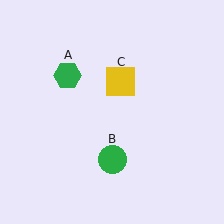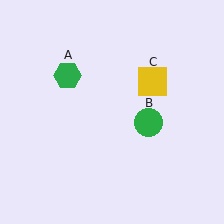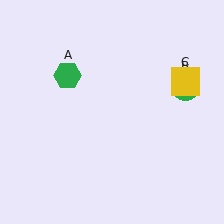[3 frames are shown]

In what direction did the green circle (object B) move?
The green circle (object B) moved up and to the right.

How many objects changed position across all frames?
2 objects changed position: green circle (object B), yellow square (object C).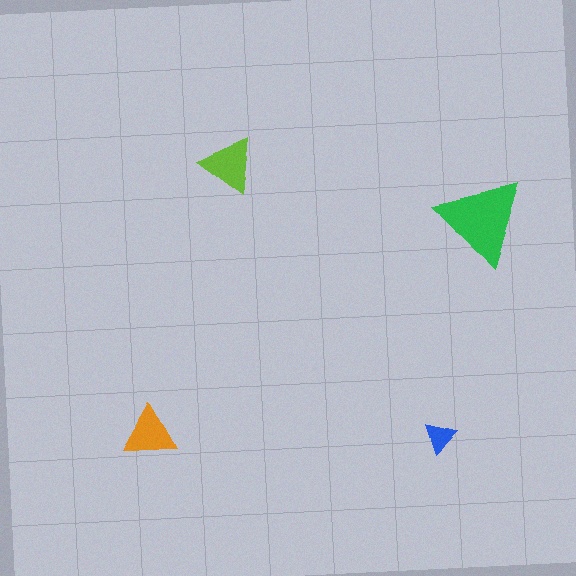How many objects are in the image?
There are 4 objects in the image.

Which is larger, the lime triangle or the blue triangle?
The lime one.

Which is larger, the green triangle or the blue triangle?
The green one.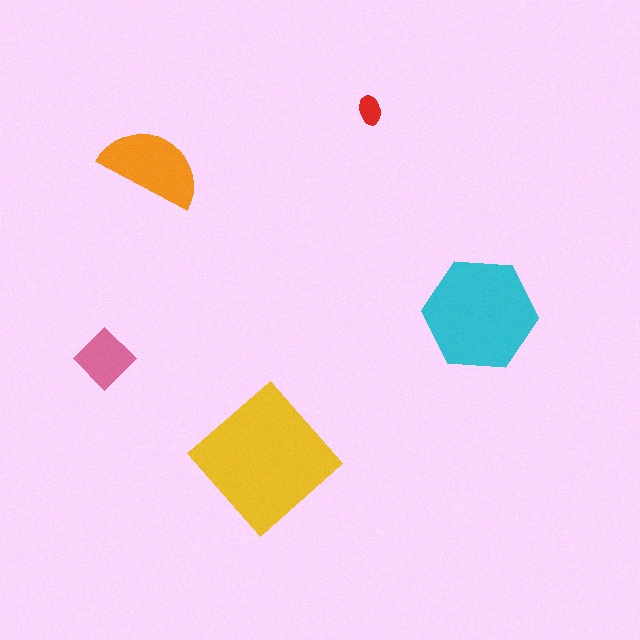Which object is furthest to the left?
The pink diamond is leftmost.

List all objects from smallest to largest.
The red ellipse, the pink diamond, the orange semicircle, the cyan hexagon, the yellow diamond.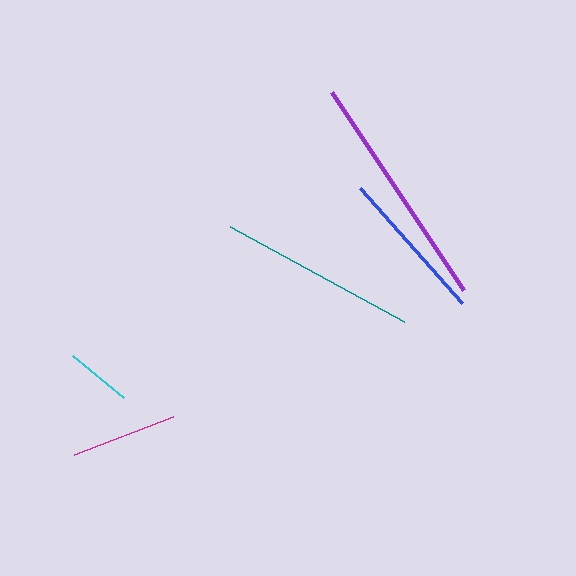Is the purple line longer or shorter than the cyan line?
The purple line is longer than the cyan line.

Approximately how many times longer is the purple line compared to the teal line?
The purple line is approximately 1.2 times the length of the teal line.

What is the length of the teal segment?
The teal segment is approximately 198 pixels long.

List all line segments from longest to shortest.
From longest to shortest: purple, teal, blue, magenta, cyan.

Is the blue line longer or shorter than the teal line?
The teal line is longer than the blue line.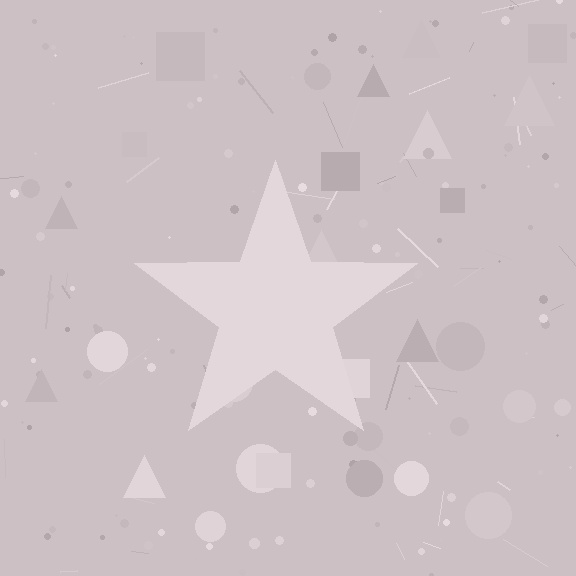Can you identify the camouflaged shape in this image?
The camouflaged shape is a star.